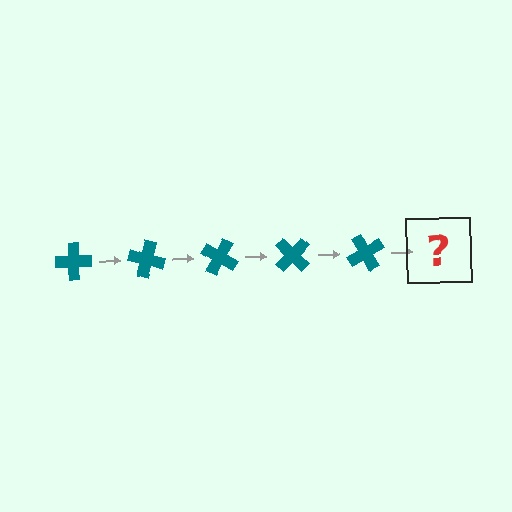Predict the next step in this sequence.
The next step is a teal cross rotated 75 degrees.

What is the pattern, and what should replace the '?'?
The pattern is that the cross rotates 15 degrees each step. The '?' should be a teal cross rotated 75 degrees.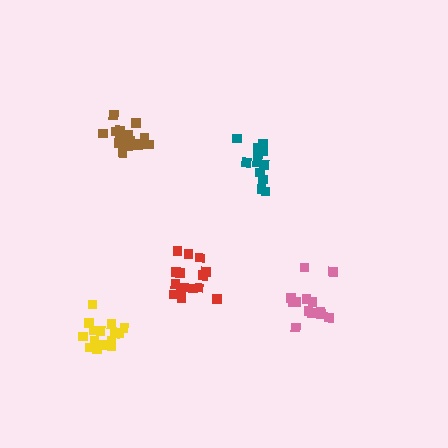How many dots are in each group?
Group 1: 18 dots, Group 2: 15 dots, Group 3: 13 dots, Group 4: 13 dots, Group 5: 19 dots (78 total).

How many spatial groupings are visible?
There are 5 spatial groupings.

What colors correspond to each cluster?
The clusters are colored: yellow, red, teal, pink, brown.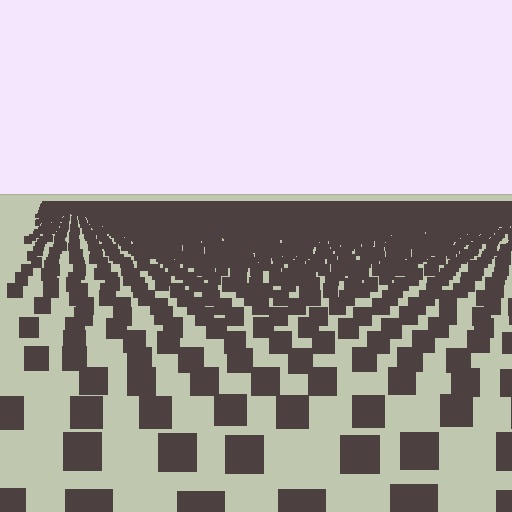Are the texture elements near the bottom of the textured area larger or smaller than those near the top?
Larger. Near the bottom, elements are closer to the viewer and appear at a bigger on-screen size.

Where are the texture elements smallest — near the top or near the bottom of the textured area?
Near the top.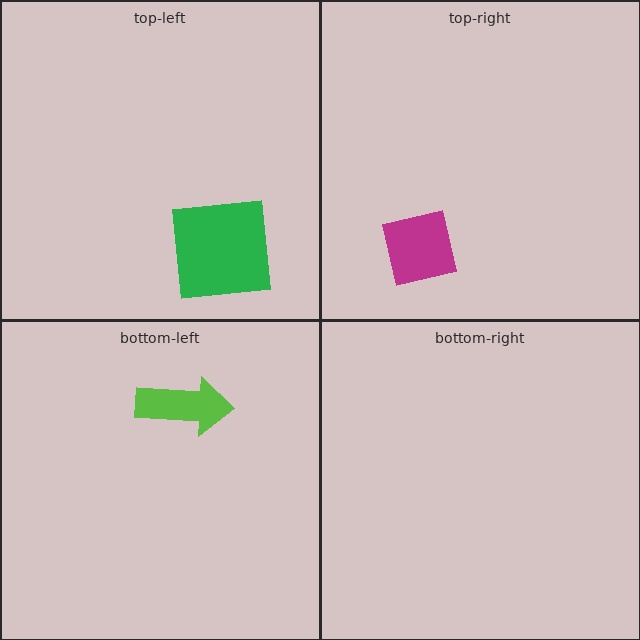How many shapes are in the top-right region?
1.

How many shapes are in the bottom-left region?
1.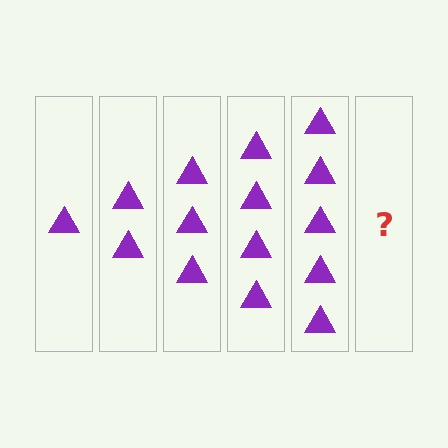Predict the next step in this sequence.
The next step is 6 triangles.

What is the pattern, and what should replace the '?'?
The pattern is that each step adds one more triangle. The '?' should be 6 triangles.